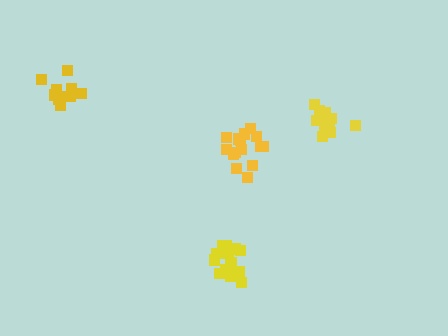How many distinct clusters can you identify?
There are 4 distinct clusters.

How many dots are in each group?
Group 1: 11 dots, Group 2: 15 dots, Group 3: 10 dots, Group 4: 15 dots (51 total).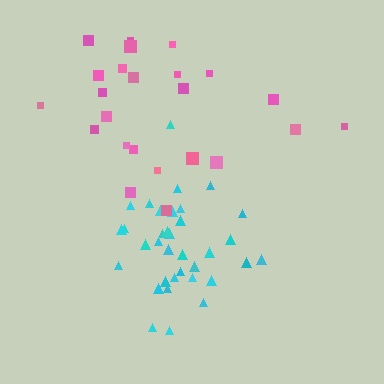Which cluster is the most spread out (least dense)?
Pink.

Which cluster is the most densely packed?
Cyan.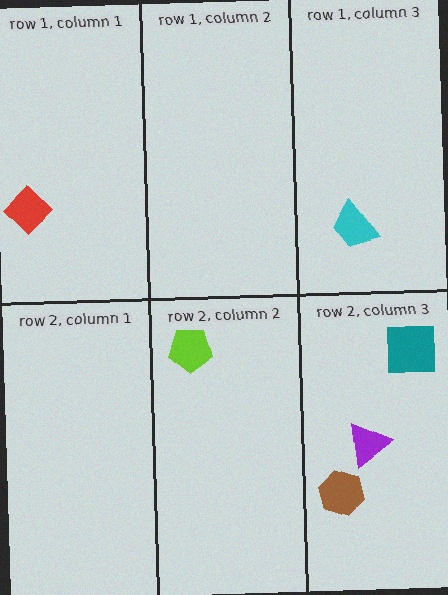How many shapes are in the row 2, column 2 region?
1.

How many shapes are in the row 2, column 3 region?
3.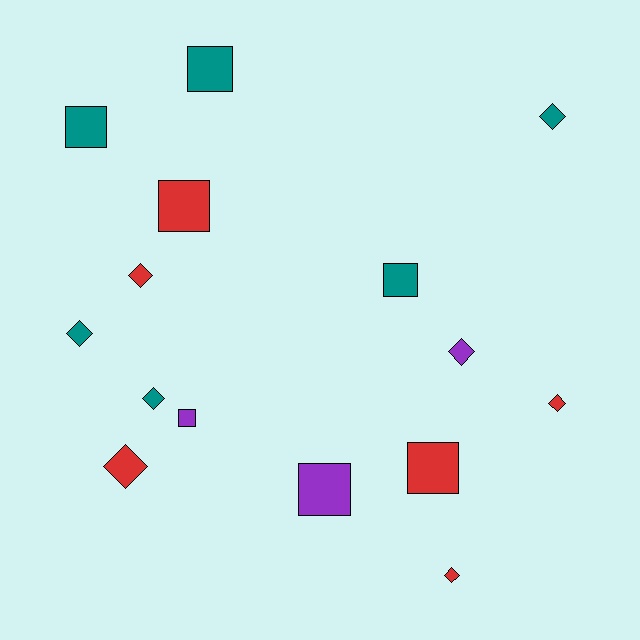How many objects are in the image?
There are 15 objects.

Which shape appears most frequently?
Diamond, with 8 objects.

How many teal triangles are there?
There are no teal triangles.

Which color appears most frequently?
Teal, with 6 objects.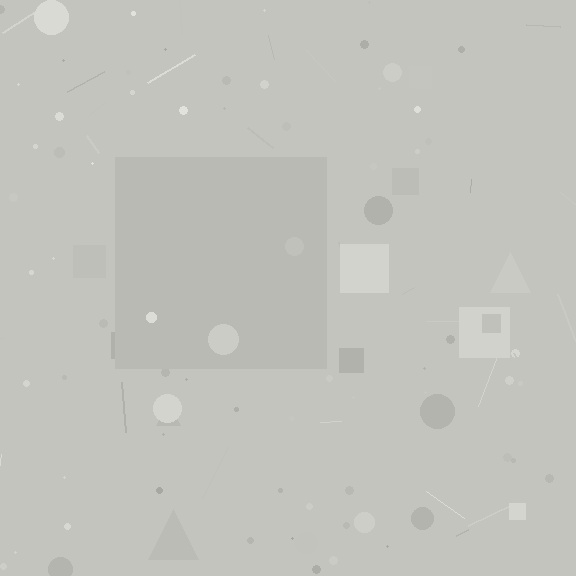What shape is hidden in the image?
A square is hidden in the image.